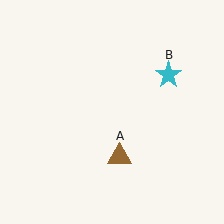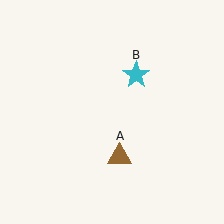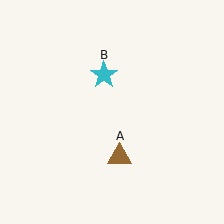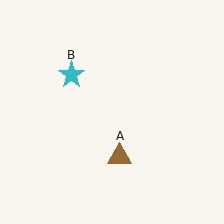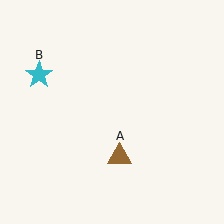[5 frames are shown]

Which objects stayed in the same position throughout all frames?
Brown triangle (object A) remained stationary.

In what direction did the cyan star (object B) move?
The cyan star (object B) moved left.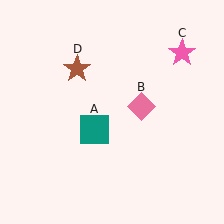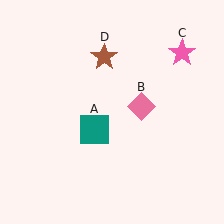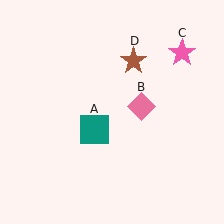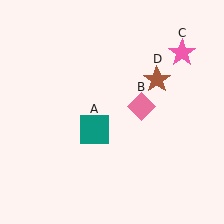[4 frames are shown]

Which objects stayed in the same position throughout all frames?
Teal square (object A) and pink diamond (object B) and pink star (object C) remained stationary.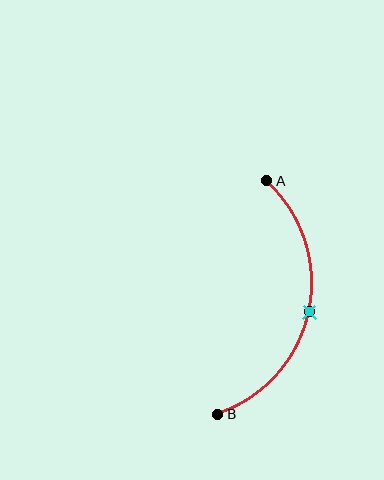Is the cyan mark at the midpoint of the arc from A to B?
Yes. The cyan mark lies on the arc at equal arc-length from both A and B — it is the arc midpoint.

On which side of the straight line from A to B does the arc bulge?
The arc bulges to the right of the straight line connecting A and B.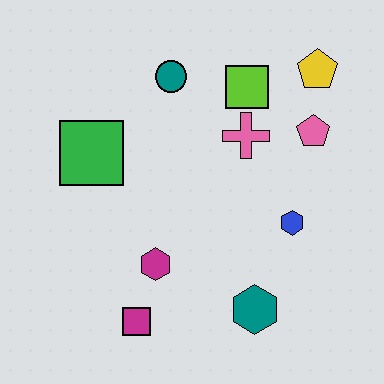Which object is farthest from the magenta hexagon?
The yellow pentagon is farthest from the magenta hexagon.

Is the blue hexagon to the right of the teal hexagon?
Yes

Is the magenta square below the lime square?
Yes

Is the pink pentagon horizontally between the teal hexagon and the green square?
No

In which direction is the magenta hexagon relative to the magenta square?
The magenta hexagon is above the magenta square.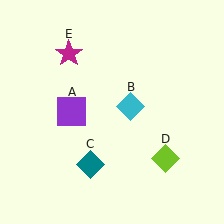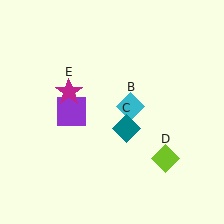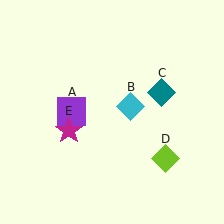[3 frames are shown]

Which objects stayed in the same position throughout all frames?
Purple square (object A) and cyan diamond (object B) and lime diamond (object D) remained stationary.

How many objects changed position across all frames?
2 objects changed position: teal diamond (object C), magenta star (object E).